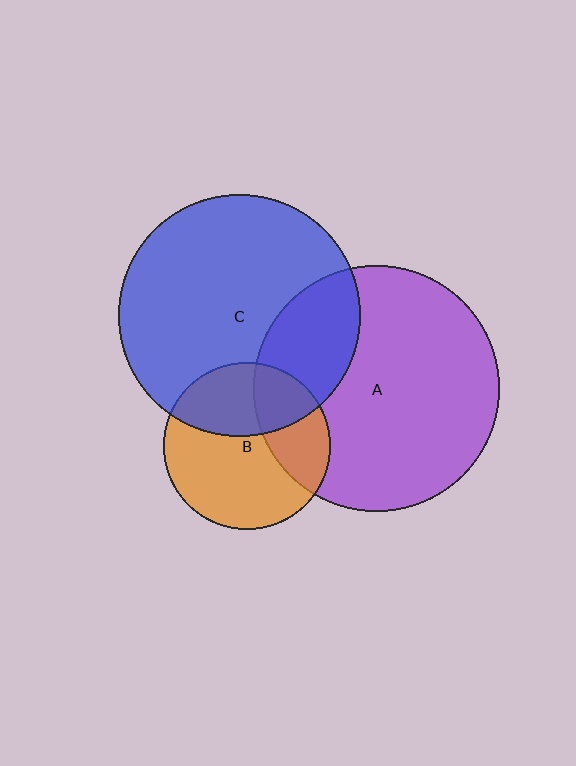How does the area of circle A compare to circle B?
Approximately 2.2 times.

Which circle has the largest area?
Circle A (purple).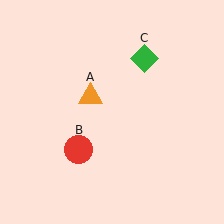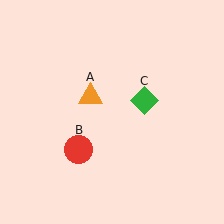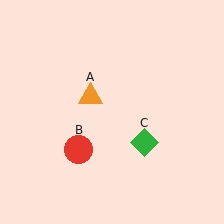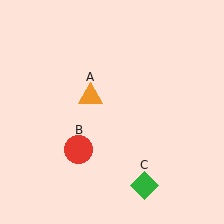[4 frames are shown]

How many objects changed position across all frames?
1 object changed position: green diamond (object C).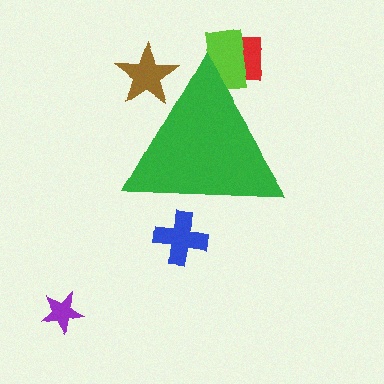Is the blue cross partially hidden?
Yes, the blue cross is partially hidden behind the green triangle.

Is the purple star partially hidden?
No, the purple star is fully visible.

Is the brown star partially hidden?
Yes, the brown star is partially hidden behind the green triangle.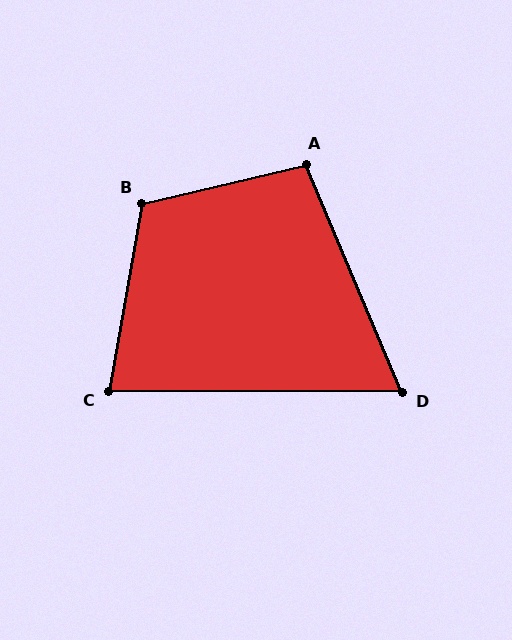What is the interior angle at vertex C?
Approximately 80 degrees (acute).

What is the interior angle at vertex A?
Approximately 100 degrees (obtuse).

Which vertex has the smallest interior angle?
D, at approximately 67 degrees.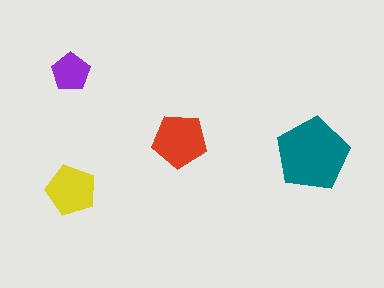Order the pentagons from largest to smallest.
the teal one, the red one, the yellow one, the purple one.